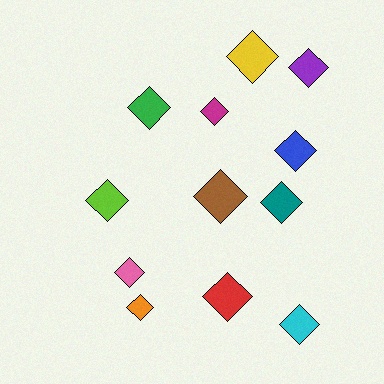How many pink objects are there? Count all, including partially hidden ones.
There is 1 pink object.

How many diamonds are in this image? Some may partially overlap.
There are 12 diamonds.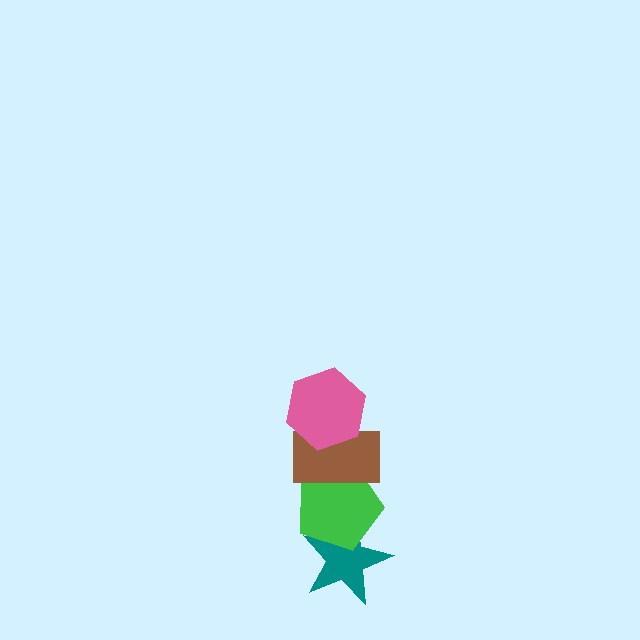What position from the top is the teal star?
The teal star is 4th from the top.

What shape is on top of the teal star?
The green pentagon is on top of the teal star.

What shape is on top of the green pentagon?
The brown rectangle is on top of the green pentagon.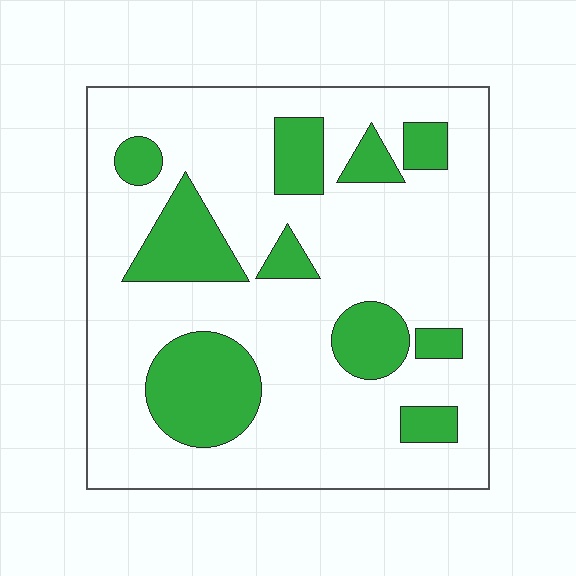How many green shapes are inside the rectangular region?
10.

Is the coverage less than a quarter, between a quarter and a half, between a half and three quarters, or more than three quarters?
Less than a quarter.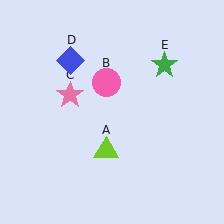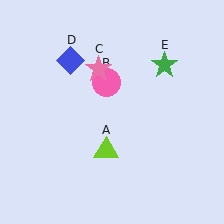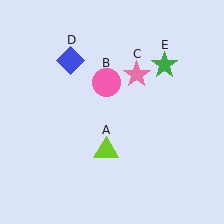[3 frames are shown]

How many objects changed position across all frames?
1 object changed position: pink star (object C).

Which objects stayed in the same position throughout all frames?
Lime triangle (object A) and pink circle (object B) and blue diamond (object D) and green star (object E) remained stationary.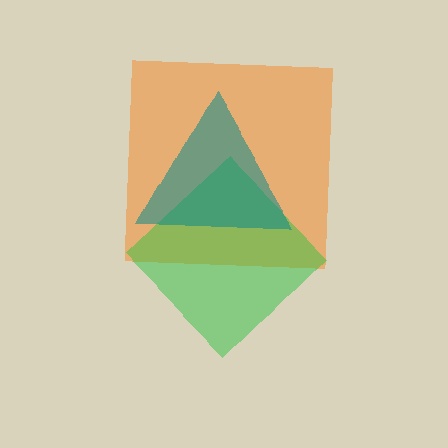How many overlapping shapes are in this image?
There are 3 overlapping shapes in the image.